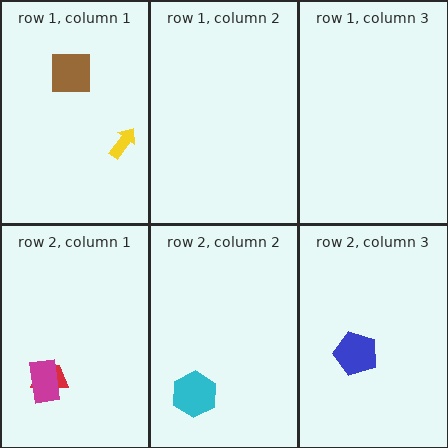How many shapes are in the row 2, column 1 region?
2.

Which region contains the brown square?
The row 1, column 1 region.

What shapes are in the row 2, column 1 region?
The red trapezoid, the magenta rectangle.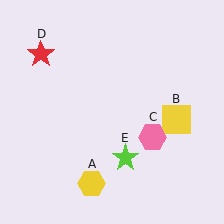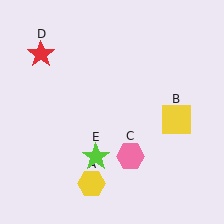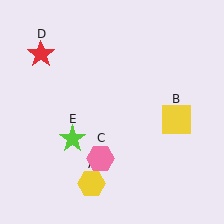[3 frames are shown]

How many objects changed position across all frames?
2 objects changed position: pink hexagon (object C), lime star (object E).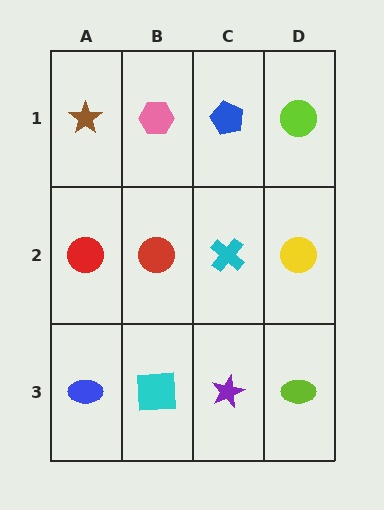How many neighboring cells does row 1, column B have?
3.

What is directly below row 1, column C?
A cyan cross.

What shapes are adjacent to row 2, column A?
A brown star (row 1, column A), a blue ellipse (row 3, column A), a red circle (row 2, column B).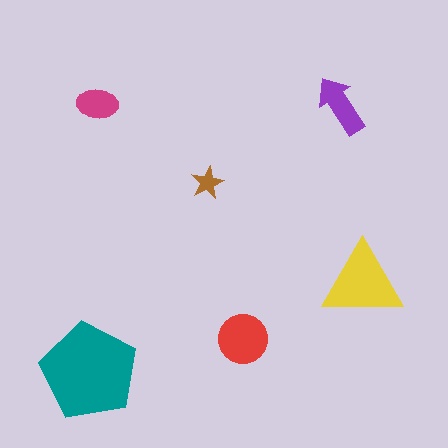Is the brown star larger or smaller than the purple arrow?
Smaller.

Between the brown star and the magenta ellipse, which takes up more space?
The magenta ellipse.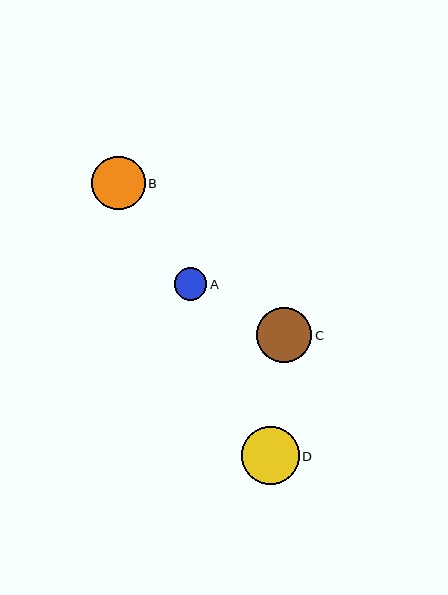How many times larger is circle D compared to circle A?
Circle D is approximately 1.8 times the size of circle A.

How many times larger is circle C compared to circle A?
Circle C is approximately 1.7 times the size of circle A.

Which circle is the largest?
Circle D is the largest with a size of approximately 58 pixels.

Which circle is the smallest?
Circle A is the smallest with a size of approximately 32 pixels.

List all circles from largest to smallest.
From largest to smallest: D, C, B, A.